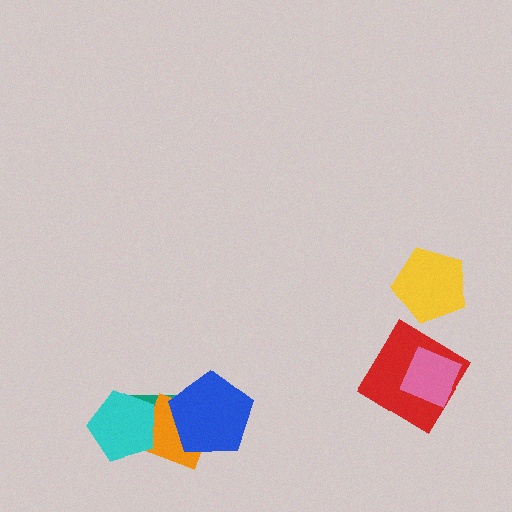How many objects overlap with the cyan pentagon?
2 objects overlap with the cyan pentagon.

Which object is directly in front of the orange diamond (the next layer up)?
The blue pentagon is directly in front of the orange diamond.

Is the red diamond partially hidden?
Yes, it is partially covered by another shape.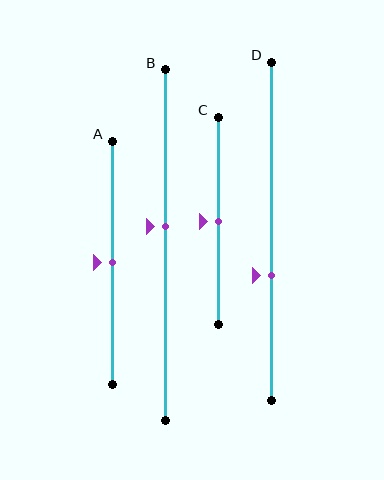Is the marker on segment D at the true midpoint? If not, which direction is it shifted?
No, the marker on segment D is shifted downward by about 13% of the segment length.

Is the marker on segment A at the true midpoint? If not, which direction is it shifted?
Yes, the marker on segment A is at the true midpoint.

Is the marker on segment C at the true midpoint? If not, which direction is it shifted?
Yes, the marker on segment C is at the true midpoint.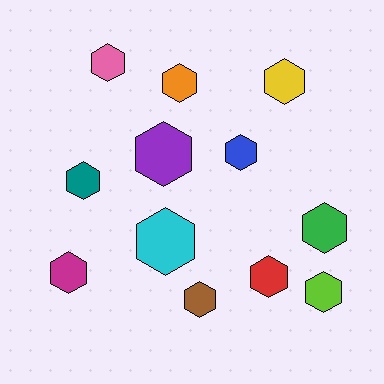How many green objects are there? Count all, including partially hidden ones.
There is 1 green object.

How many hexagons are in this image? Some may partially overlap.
There are 12 hexagons.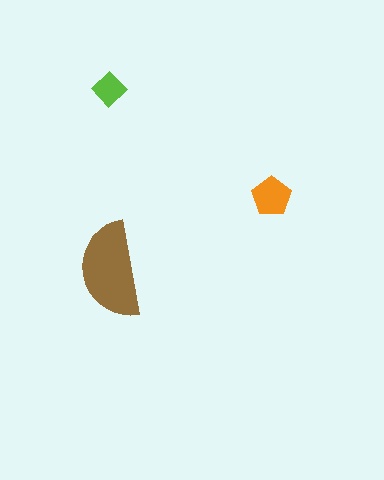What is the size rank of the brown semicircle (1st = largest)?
1st.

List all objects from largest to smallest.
The brown semicircle, the orange pentagon, the lime diamond.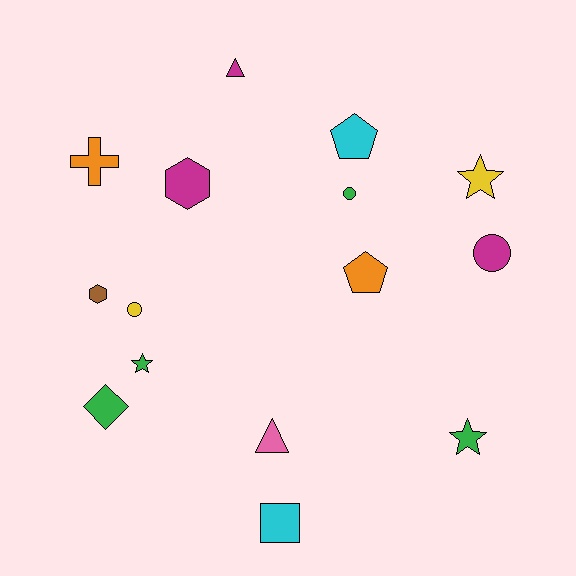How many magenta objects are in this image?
There are 3 magenta objects.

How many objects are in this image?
There are 15 objects.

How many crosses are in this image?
There is 1 cross.